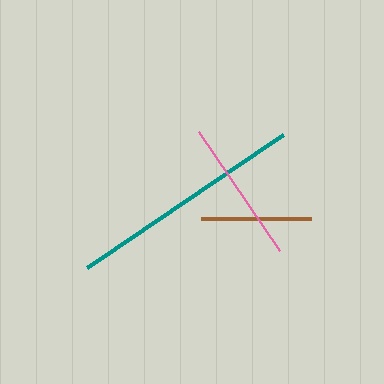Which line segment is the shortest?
The brown line is the shortest at approximately 111 pixels.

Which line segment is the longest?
The teal line is the longest at approximately 238 pixels.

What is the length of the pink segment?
The pink segment is approximately 144 pixels long.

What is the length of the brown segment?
The brown segment is approximately 111 pixels long.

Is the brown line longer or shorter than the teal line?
The teal line is longer than the brown line.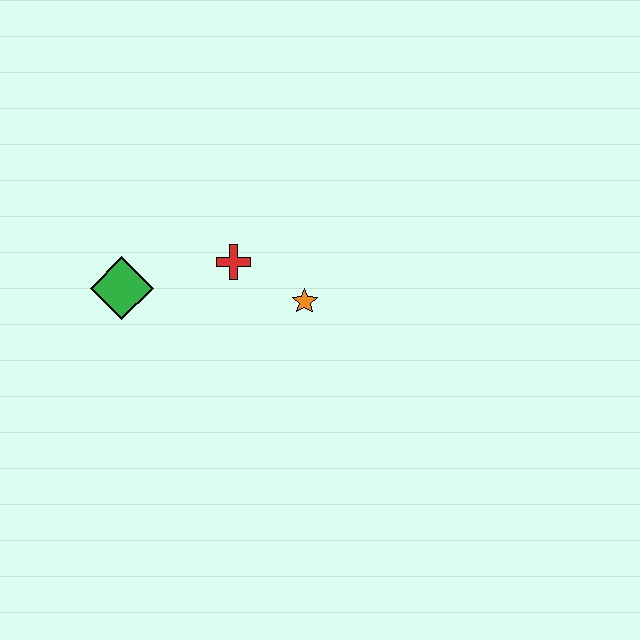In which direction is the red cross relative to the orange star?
The red cross is to the left of the orange star.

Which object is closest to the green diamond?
The red cross is closest to the green diamond.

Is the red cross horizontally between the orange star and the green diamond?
Yes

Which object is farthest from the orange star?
The green diamond is farthest from the orange star.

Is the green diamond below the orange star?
No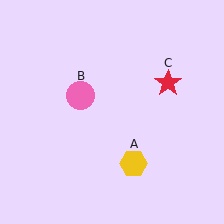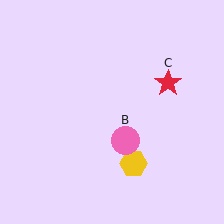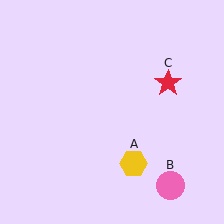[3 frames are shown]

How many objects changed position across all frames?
1 object changed position: pink circle (object B).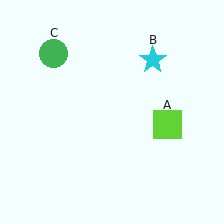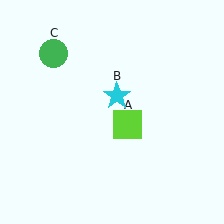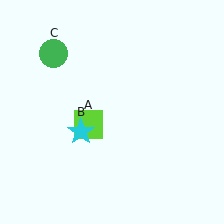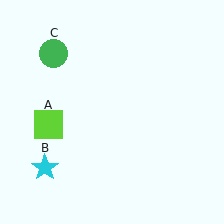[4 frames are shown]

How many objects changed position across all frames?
2 objects changed position: lime square (object A), cyan star (object B).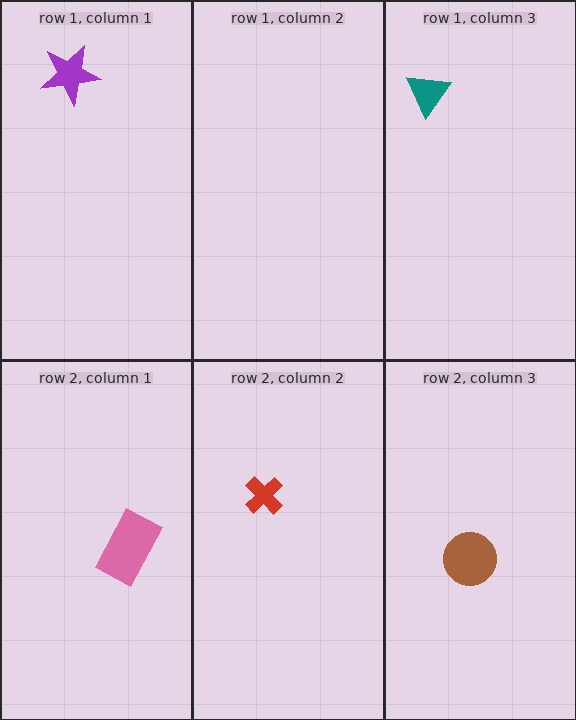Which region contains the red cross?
The row 2, column 2 region.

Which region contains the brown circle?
The row 2, column 3 region.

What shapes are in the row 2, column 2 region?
The red cross.